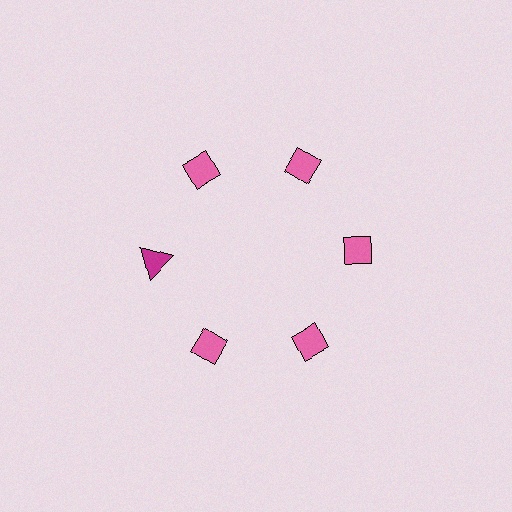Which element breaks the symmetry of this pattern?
The magenta triangle at roughly the 9 o'clock position breaks the symmetry. All other shapes are pink diamonds.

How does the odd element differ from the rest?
It differs in both color (magenta instead of pink) and shape (triangle instead of diamond).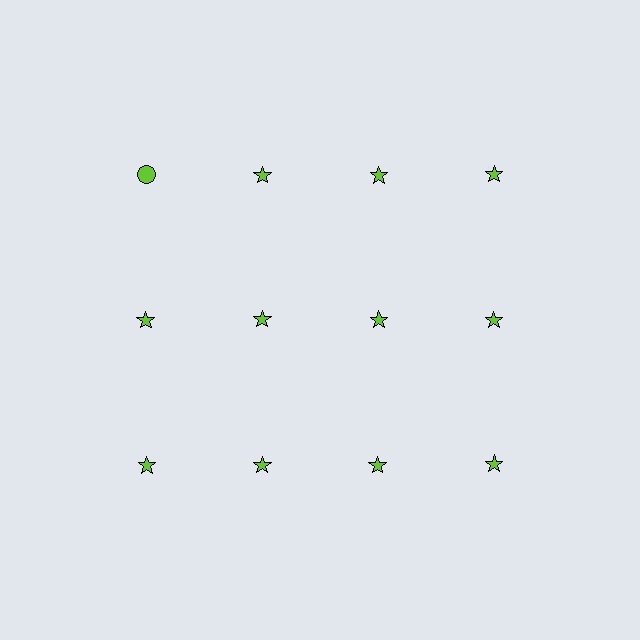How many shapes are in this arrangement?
There are 12 shapes arranged in a grid pattern.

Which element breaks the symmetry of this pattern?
The lime circle in the top row, leftmost column breaks the symmetry. All other shapes are lime stars.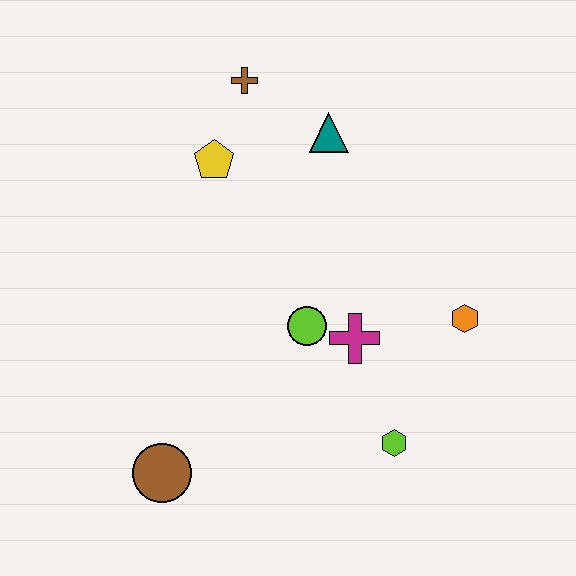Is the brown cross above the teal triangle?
Yes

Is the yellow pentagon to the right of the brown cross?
No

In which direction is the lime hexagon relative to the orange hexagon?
The lime hexagon is below the orange hexagon.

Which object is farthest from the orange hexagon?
The brown circle is farthest from the orange hexagon.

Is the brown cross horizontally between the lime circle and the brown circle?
Yes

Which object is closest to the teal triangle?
The brown cross is closest to the teal triangle.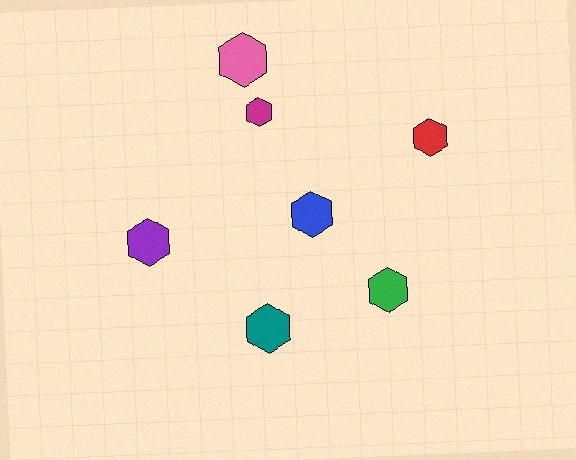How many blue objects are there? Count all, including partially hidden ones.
There is 1 blue object.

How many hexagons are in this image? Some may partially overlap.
There are 7 hexagons.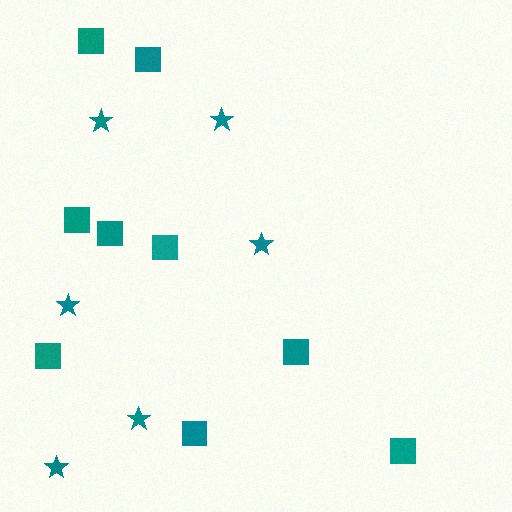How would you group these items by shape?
There are 2 groups: one group of stars (6) and one group of squares (9).